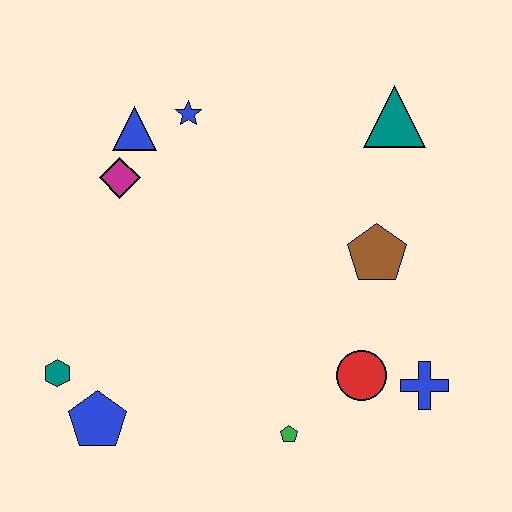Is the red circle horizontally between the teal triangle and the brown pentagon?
No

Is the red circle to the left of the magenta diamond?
No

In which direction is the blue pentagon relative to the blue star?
The blue pentagon is below the blue star.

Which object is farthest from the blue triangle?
The blue cross is farthest from the blue triangle.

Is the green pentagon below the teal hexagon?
Yes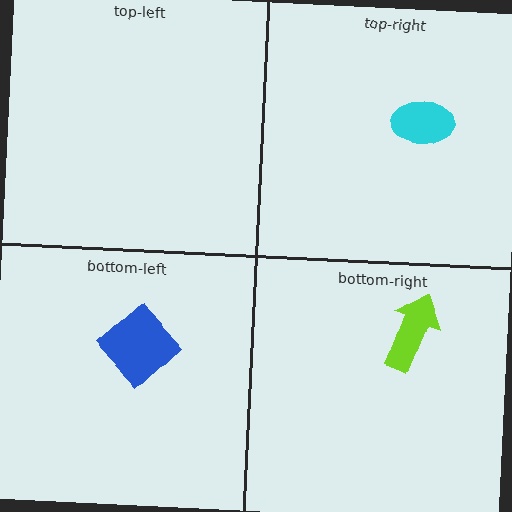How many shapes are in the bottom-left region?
1.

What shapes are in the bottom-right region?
The lime arrow.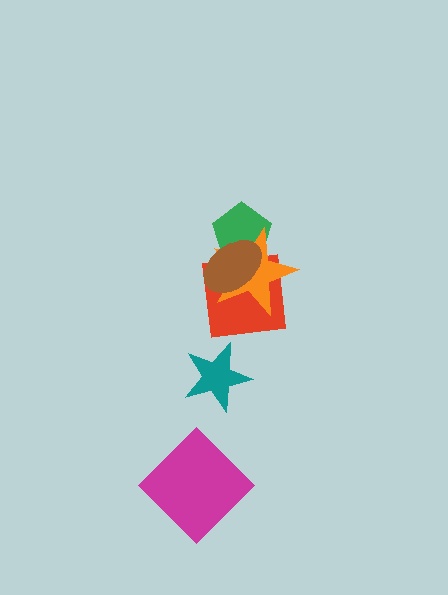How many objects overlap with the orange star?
3 objects overlap with the orange star.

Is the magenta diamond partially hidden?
No, no other shape covers it.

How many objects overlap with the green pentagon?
2 objects overlap with the green pentagon.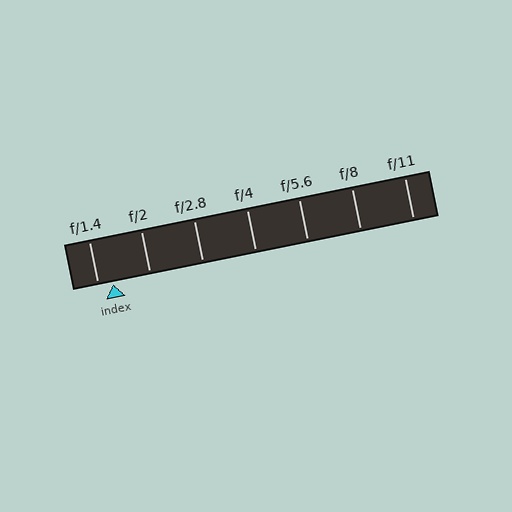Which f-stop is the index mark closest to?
The index mark is closest to f/1.4.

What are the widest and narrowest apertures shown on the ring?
The widest aperture shown is f/1.4 and the narrowest is f/11.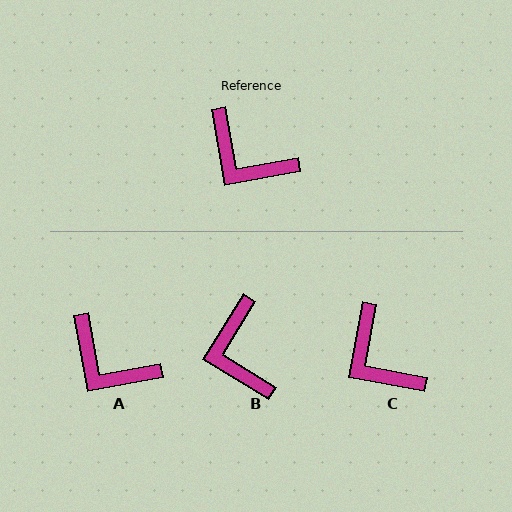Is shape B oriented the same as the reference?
No, it is off by about 42 degrees.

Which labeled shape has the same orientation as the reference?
A.